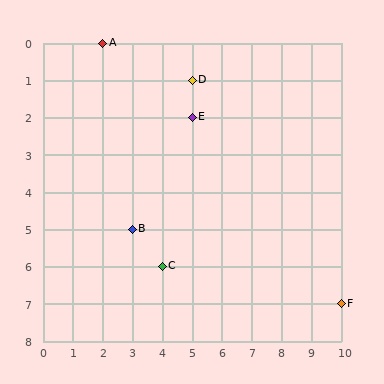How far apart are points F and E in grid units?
Points F and E are 5 columns and 5 rows apart (about 7.1 grid units diagonally).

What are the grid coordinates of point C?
Point C is at grid coordinates (4, 6).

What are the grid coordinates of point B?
Point B is at grid coordinates (3, 5).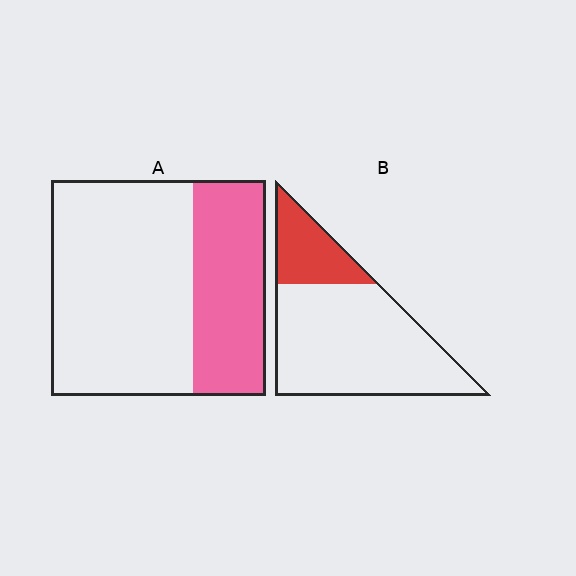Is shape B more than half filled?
No.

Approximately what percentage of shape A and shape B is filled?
A is approximately 35% and B is approximately 25%.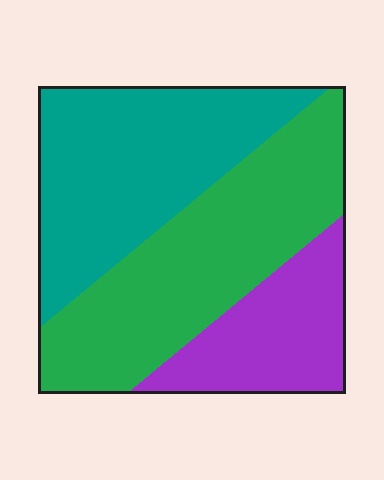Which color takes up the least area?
Purple, at roughly 20%.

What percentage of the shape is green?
Green takes up about two fifths (2/5) of the shape.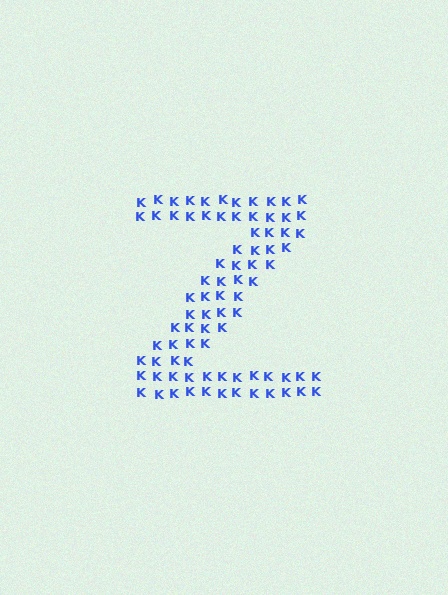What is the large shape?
The large shape is the letter Z.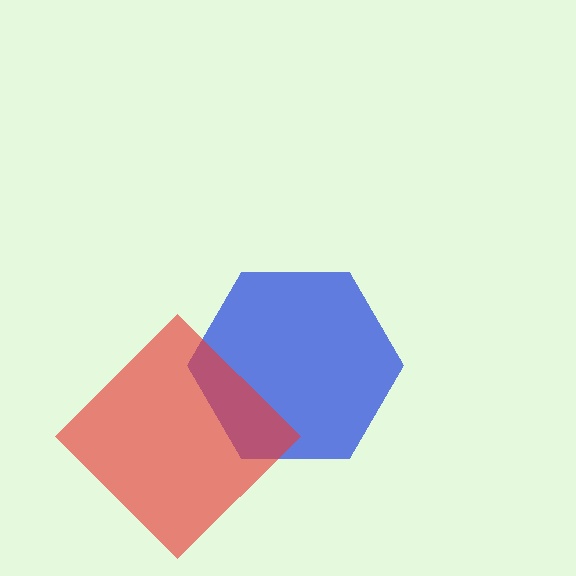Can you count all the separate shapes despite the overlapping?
Yes, there are 2 separate shapes.